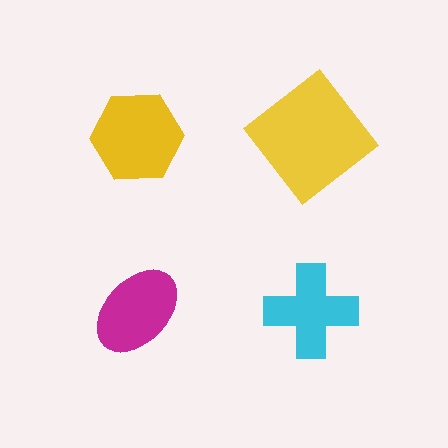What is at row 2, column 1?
A magenta ellipse.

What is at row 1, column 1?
A yellow hexagon.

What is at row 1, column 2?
A yellow diamond.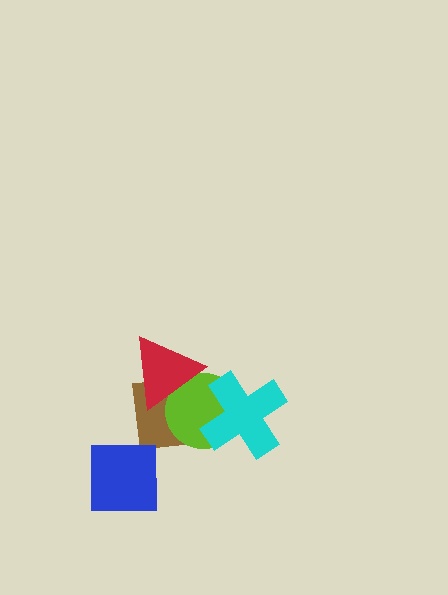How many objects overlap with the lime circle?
3 objects overlap with the lime circle.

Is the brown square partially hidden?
Yes, it is partially covered by another shape.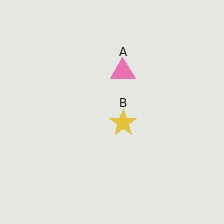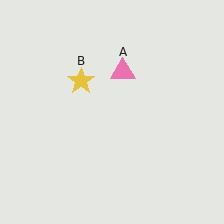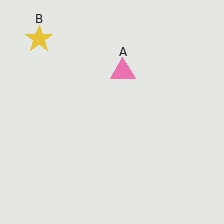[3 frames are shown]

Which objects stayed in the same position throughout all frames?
Pink triangle (object A) remained stationary.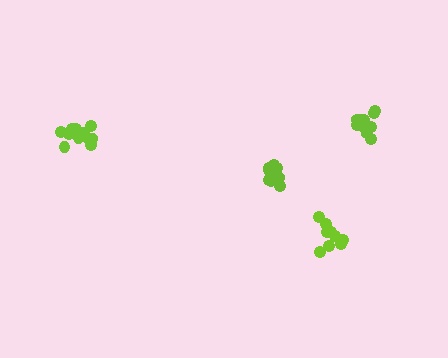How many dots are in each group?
Group 1: 9 dots, Group 2: 15 dots, Group 3: 10 dots, Group 4: 14 dots (48 total).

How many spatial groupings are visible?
There are 4 spatial groupings.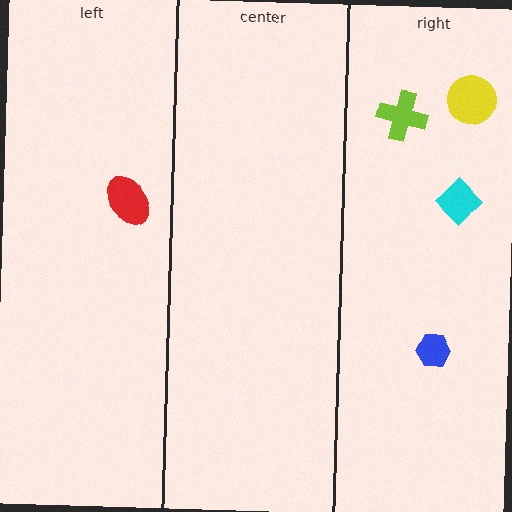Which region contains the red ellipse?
The left region.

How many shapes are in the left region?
1.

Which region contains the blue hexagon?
The right region.